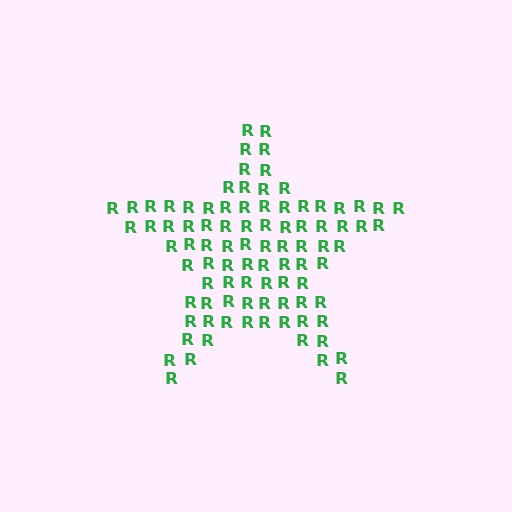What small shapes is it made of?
It is made of small letter R's.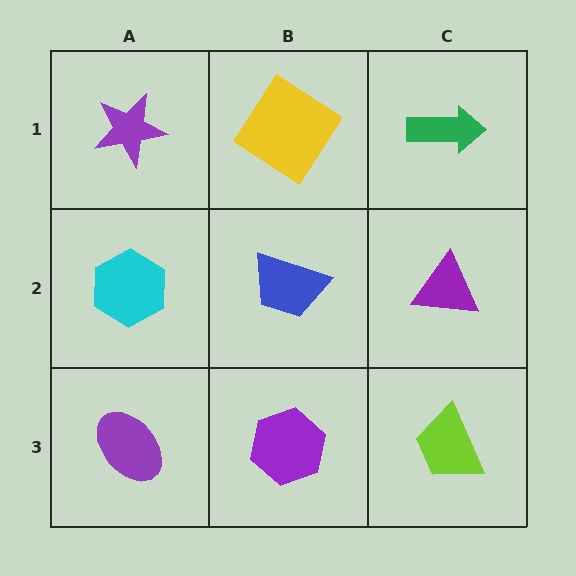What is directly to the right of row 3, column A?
A purple hexagon.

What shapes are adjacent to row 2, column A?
A purple star (row 1, column A), a purple ellipse (row 3, column A), a blue trapezoid (row 2, column B).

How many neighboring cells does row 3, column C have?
2.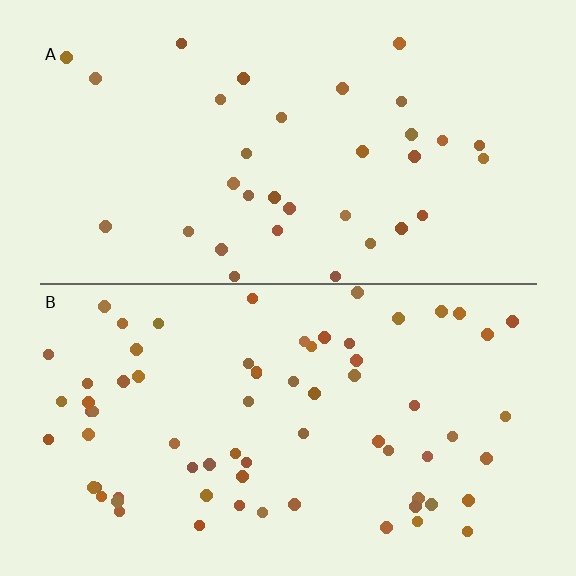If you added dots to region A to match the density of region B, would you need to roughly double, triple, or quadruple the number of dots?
Approximately double.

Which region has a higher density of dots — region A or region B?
B (the bottom).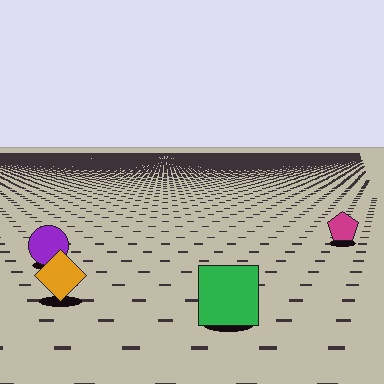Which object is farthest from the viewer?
The magenta pentagon is farthest from the viewer. It appears smaller and the ground texture around it is denser.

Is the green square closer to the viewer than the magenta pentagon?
Yes. The green square is closer — you can tell from the texture gradient: the ground texture is coarser near it.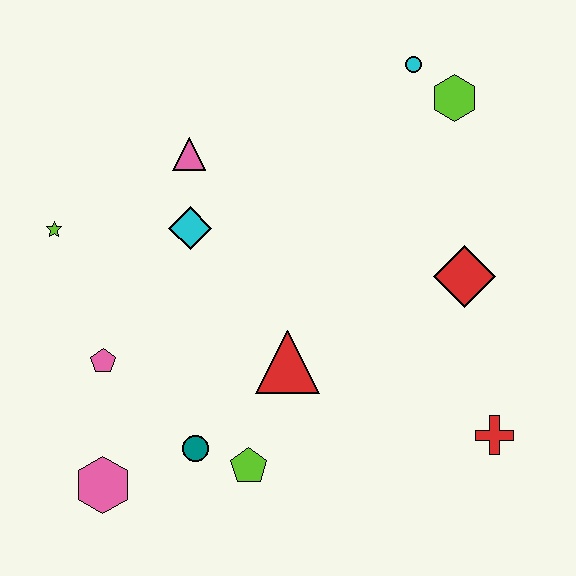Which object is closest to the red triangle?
The lime pentagon is closest to the red triangle.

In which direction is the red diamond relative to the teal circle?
The red diamond is to the right of the teal circle.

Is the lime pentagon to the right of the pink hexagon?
Yes